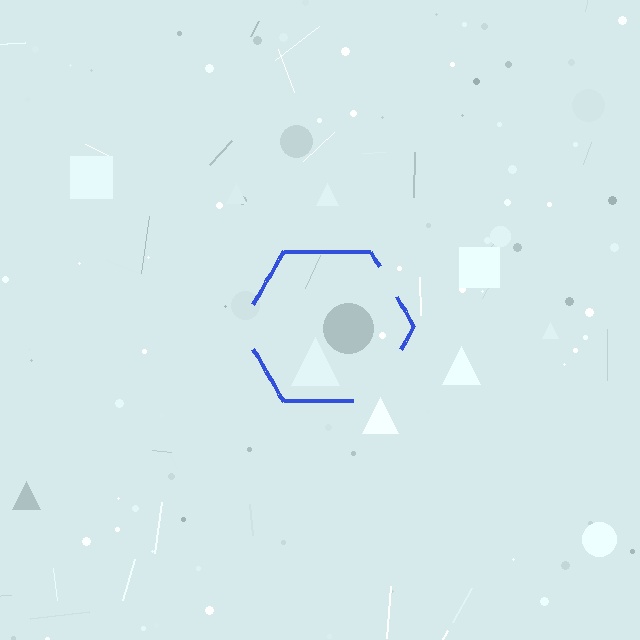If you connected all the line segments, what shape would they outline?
They would outline a hexagon.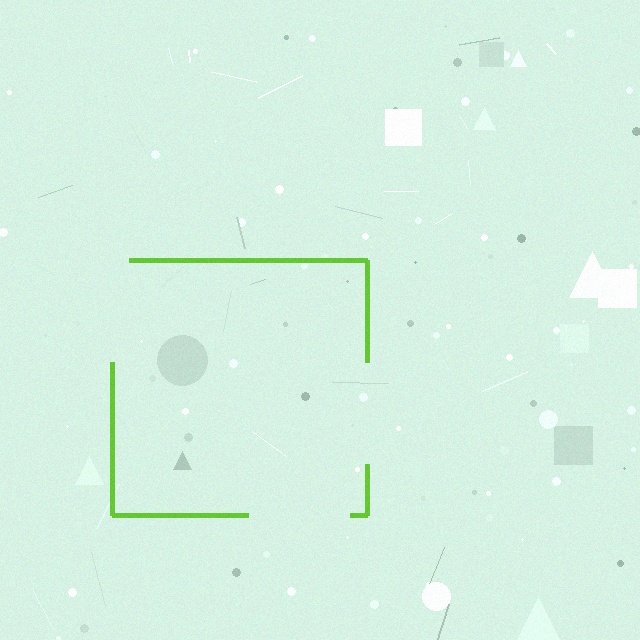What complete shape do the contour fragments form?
The contour fragments form a square.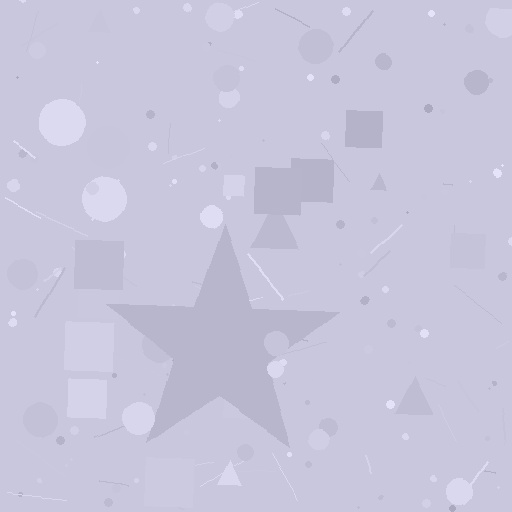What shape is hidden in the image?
A star is hidden in the image.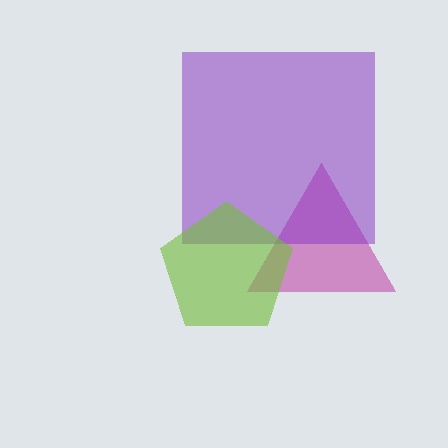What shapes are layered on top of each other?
The layered shapes are: a magenta triangle, a purple square, a lime pentagon.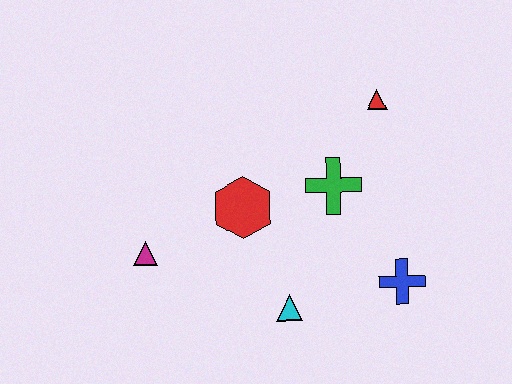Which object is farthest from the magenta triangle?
The red triangle is farthest from the magenta triangle.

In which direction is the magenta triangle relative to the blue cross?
The magenta triangle is to the left of the blue cross.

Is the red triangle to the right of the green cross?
Yes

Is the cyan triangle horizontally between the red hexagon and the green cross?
Yes